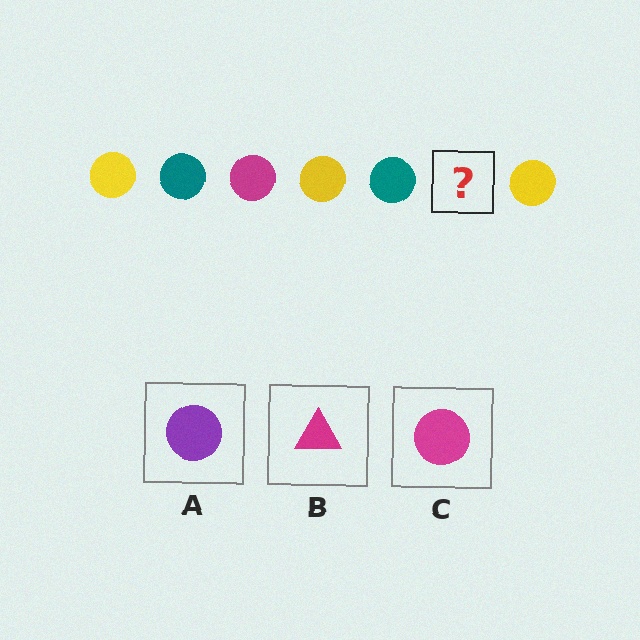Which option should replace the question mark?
Option C.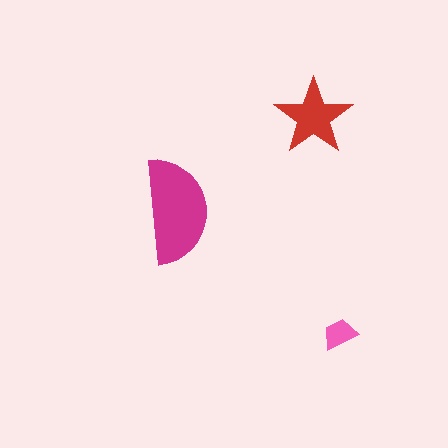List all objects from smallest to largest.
The pink trapezoid, the red star, the magenta semicircle.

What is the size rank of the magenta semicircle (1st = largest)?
1st.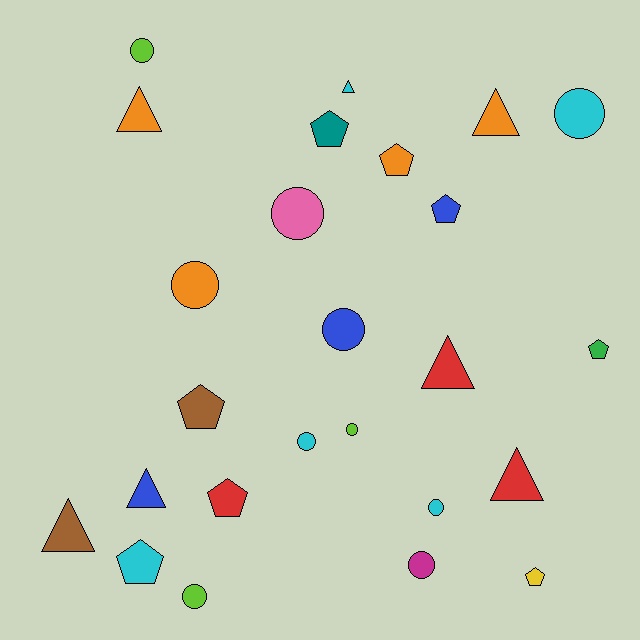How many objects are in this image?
There are 25 objects.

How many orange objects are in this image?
There are 4 orange objects.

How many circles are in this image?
There are 10 circles.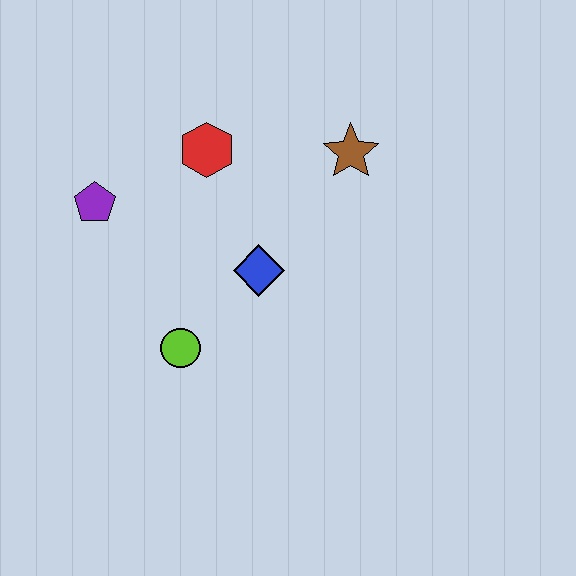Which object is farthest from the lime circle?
The brown star is farthest from the lime circle.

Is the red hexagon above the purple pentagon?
Yes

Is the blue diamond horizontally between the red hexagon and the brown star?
Yes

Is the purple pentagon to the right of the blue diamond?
No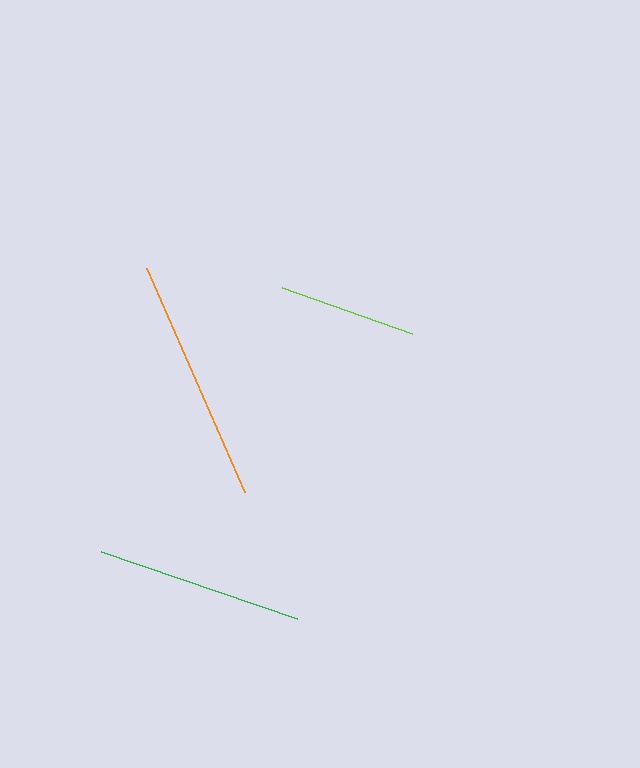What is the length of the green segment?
The green segment is approximately 207 pixels long.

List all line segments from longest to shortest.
From longest to shortest: orange, green, lime.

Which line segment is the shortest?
The lime line is the shortest at approximately 137 pixels.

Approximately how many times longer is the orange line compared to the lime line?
The orange line is approximately 1.8 times the length of the lime line.